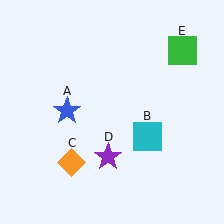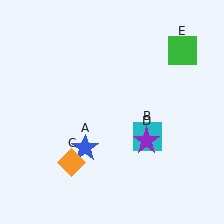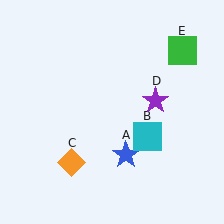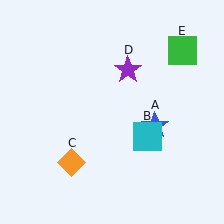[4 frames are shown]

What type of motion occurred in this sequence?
The blue star (object A), purple star (object D) rotated counterclockwise around the center of the scene.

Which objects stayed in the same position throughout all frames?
Cyan square (object B) and orange diamond (object C) and green square (object E) remained stationary.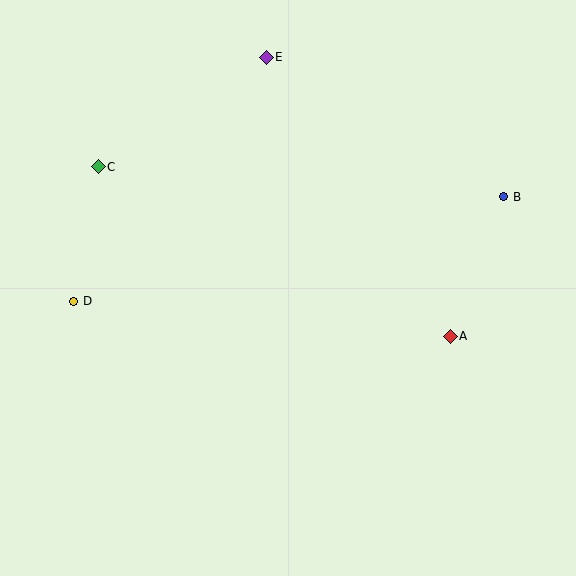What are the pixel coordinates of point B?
Point B is at (504, 197).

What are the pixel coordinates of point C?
Point C is at (98, 167).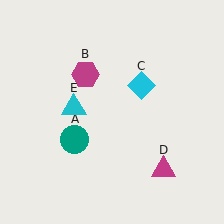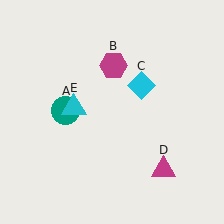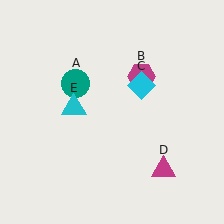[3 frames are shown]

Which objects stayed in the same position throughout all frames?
Cyan diamond (object C) and magenta triangle (object D) and cyan triangle (object E) remained stationary.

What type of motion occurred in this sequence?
The teal circle (object A), magenta hexagon (object B) rotated clockwise around the center of the scene.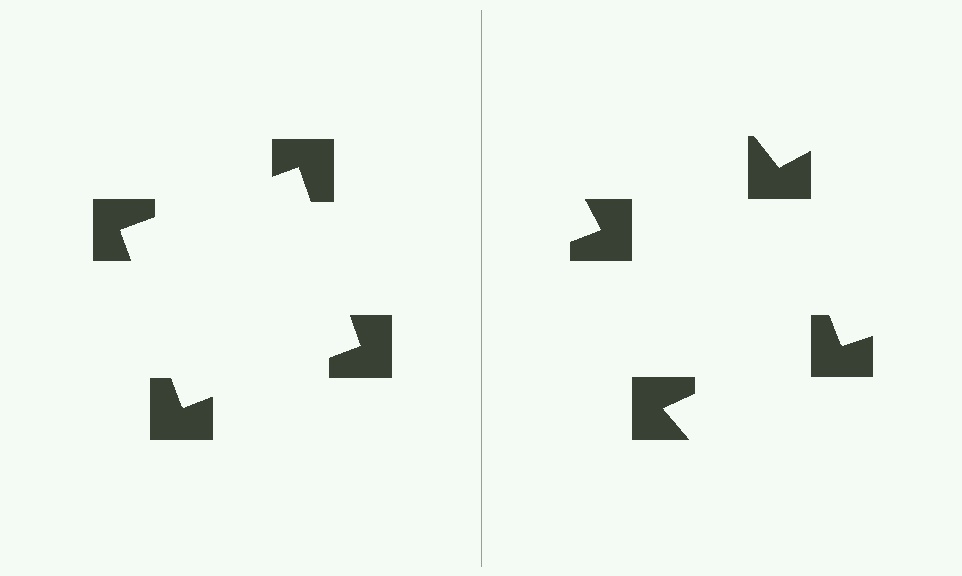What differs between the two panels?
The notched squares are positioned identically on both sides; only the wedge orientations differ. On the left they align to a square; on the right they are misaligned.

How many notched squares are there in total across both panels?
8 — 4 on each side.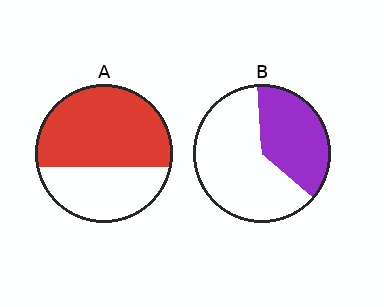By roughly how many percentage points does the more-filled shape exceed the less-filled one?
By roughly 25 percentage points (A over B).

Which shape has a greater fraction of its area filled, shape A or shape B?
Shape A.